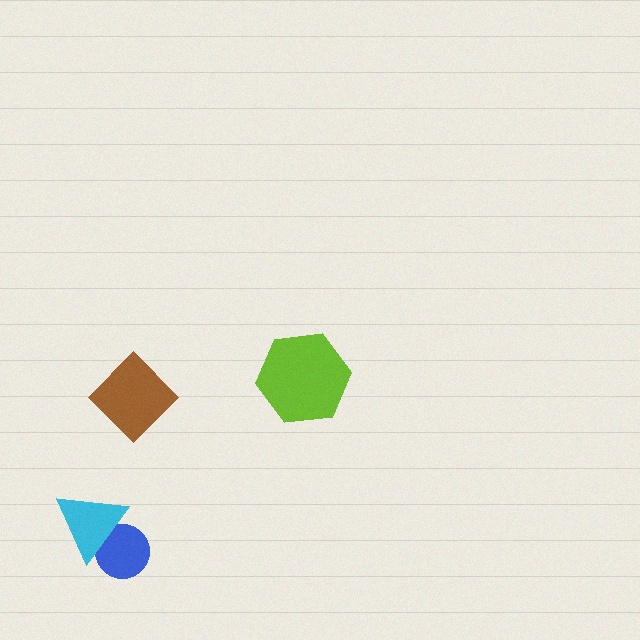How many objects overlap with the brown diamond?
0 objects overlap with the brown diamond.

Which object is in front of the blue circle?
The cyan triangle is in front of the blue circle.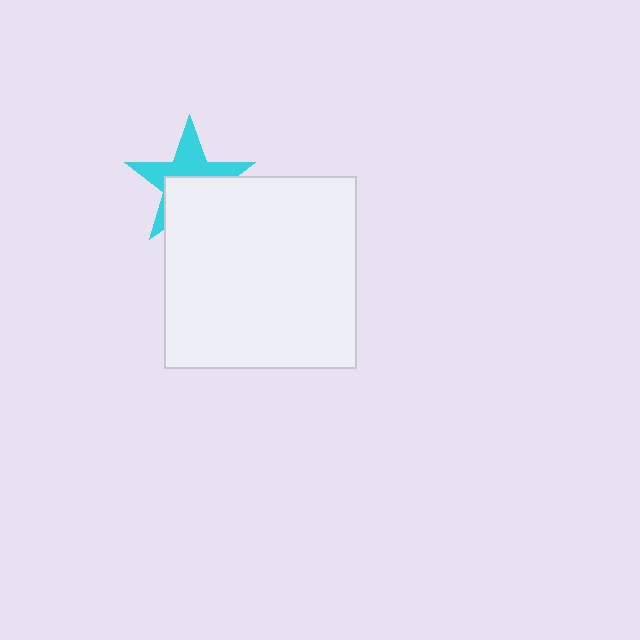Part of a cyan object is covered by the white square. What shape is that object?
It is a star.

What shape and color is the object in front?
The object in front is a white square.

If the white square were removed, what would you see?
You would see the complete cyan star.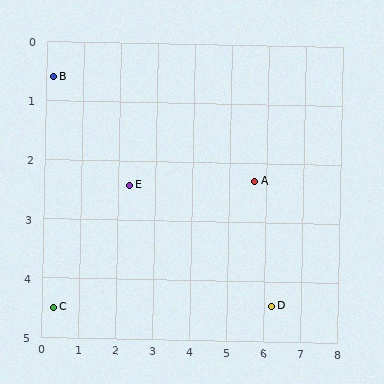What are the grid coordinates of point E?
Point E is at approximately (2.3, 2.4).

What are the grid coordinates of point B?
Point B is at approximately (0.2, 0.6).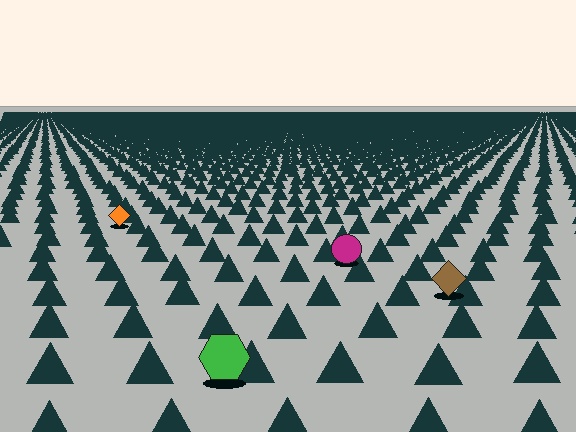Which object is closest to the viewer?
The green hexagon is closest. The texture marks near it are larger and more spread out.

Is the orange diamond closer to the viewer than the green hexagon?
No. The green hexagon is closer — you can tell from the texture gradient: the ground texture is coarser near it.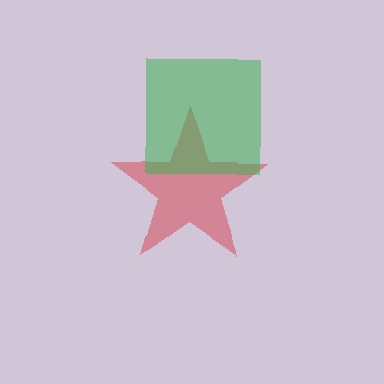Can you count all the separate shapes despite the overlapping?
Yes, there are 2 separate shapes.